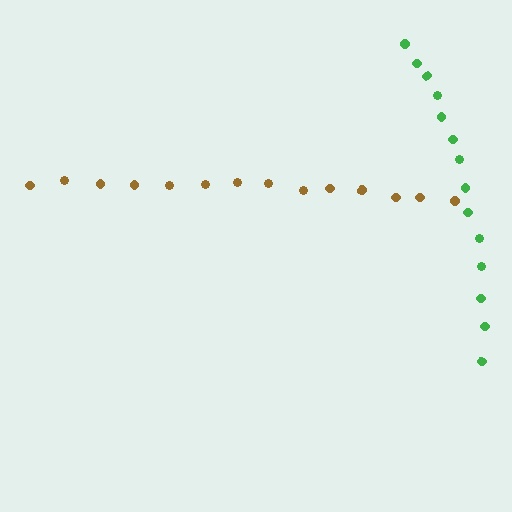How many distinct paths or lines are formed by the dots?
There are 2 distinct paths.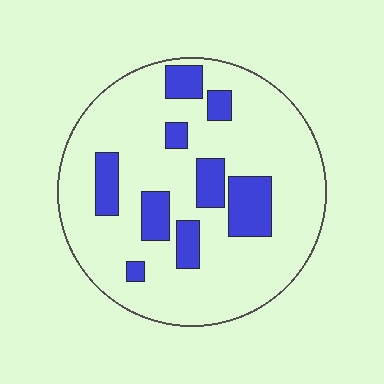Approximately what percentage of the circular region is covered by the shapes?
Approximately 20%.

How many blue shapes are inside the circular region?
9.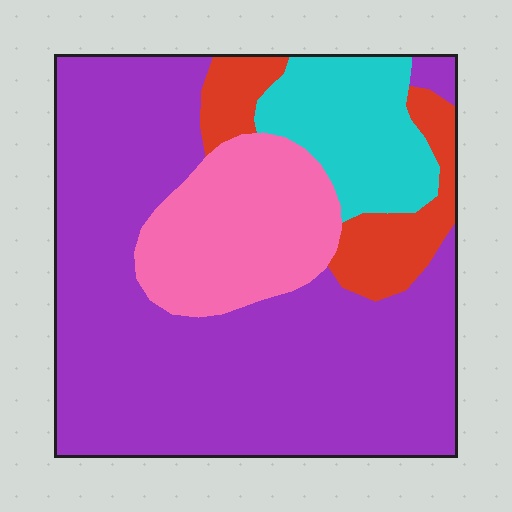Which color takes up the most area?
Purple, at roughly 60%.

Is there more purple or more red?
Purple.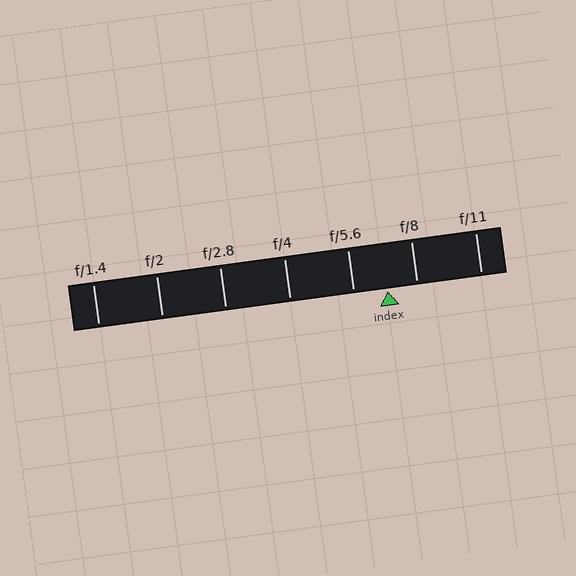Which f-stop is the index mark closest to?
The index mark is closest to f/8.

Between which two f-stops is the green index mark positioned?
The index mark is between f/5.6 and f/8.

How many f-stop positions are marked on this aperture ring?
There are 7 f-stop positions marked.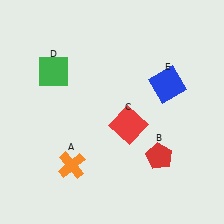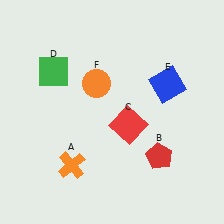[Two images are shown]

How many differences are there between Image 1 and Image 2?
There is 1 difference between the two images.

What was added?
An orange circle (F) was added in Image 2.